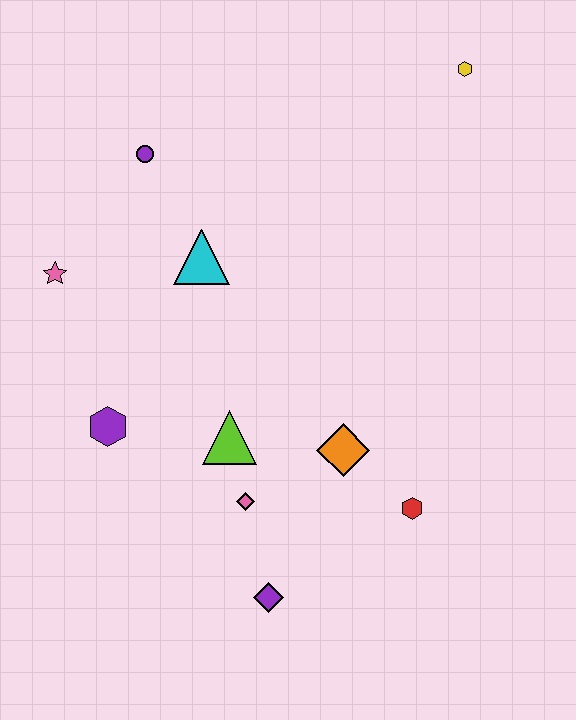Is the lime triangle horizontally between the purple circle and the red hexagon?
Yes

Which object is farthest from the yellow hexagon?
The purple diamond is farthest from the yellow hexagon.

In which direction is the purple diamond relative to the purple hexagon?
The purple diamond is below the purple hexagon.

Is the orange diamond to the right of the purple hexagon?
Yes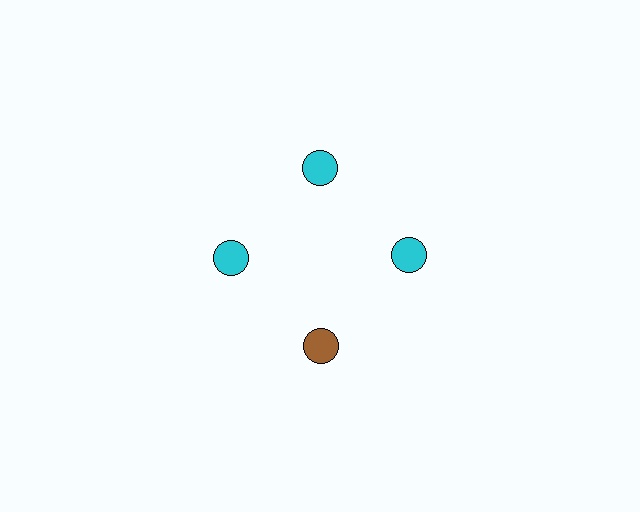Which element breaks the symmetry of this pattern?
The brown circle at roughly the 6 o'clock position breaks the symmetry. All other shapes are cyan circles.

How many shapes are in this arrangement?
There are 4 shapes arranged in a ring pattern.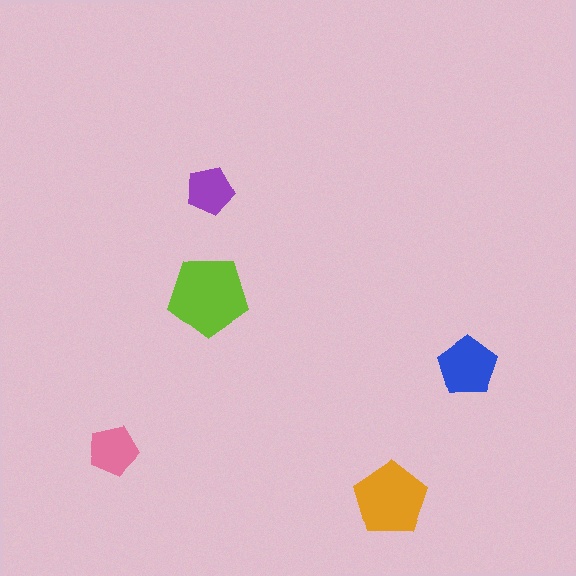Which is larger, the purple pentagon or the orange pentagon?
The orange one.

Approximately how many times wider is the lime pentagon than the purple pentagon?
About 1.5 times wider.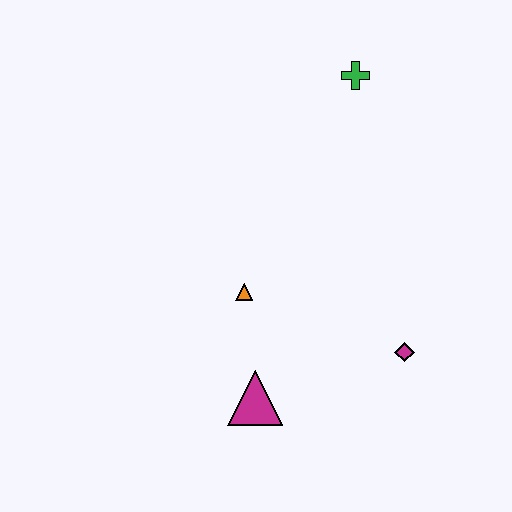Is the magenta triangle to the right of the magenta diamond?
No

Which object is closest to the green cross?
The orange triangle is closest to the green cross.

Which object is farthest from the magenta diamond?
The green cross is farthest from the magenta diamond.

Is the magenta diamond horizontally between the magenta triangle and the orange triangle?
No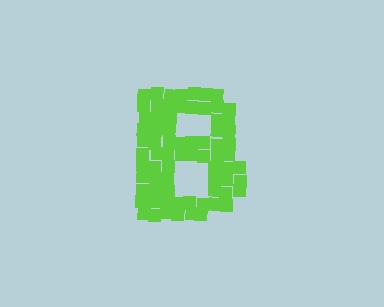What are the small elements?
The small elements are squares.